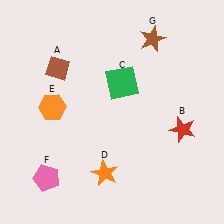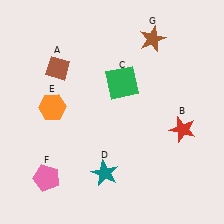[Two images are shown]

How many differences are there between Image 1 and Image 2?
There is 1 difference between the two images.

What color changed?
The star (D) changed from orange in Image 1 to teal in Image 2.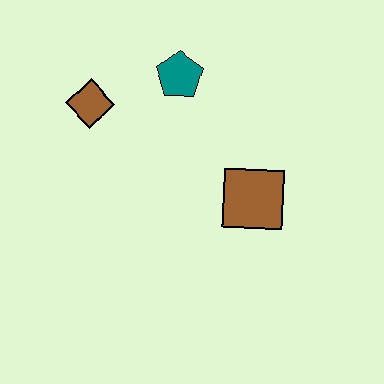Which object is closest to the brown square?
The teal pentagon is closest to the brown square.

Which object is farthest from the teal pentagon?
The brown square is farthest from the teal pentagon.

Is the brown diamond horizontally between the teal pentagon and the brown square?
No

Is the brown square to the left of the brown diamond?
No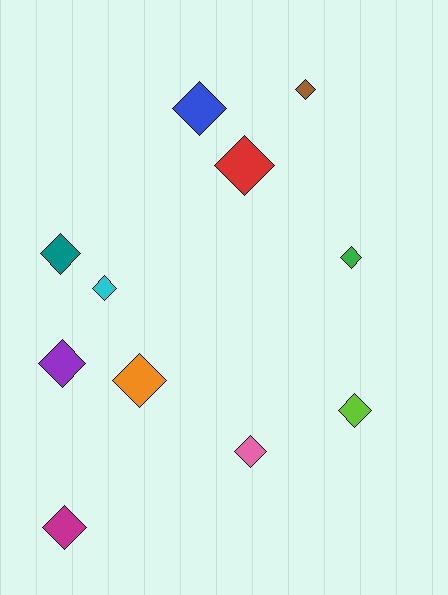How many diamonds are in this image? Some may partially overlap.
There are 11 diamonds.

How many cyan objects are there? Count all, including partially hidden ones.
There is 1 cyan object.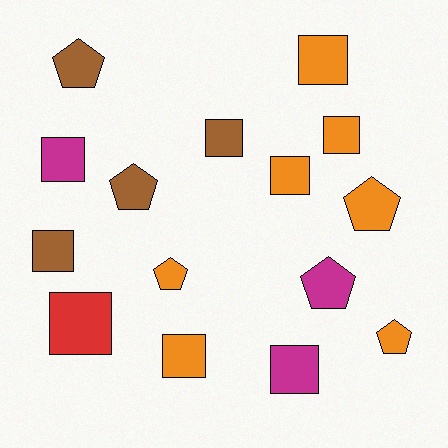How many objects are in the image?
There are 15 objects.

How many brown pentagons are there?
There are 2 brown pentagons.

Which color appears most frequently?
Orange, with 7 objects.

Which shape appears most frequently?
Square, with 9 objects.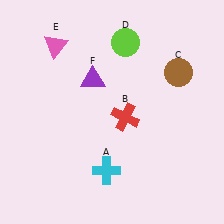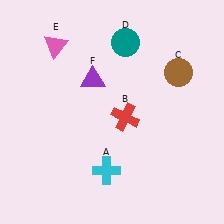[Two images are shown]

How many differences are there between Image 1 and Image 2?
There is 1 difference between the two images.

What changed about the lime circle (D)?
In Image 1, D is lime. In Image 2, it changed to teal.